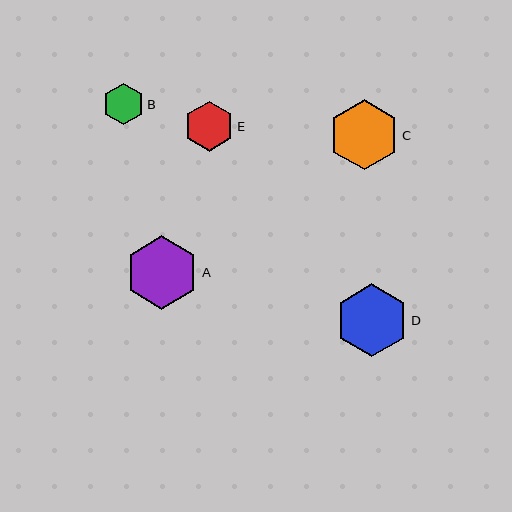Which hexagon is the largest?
Hexagon D is the largest with a size of approximately 73 pixels.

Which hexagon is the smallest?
Hexagon B is the smallest with a size of approximately 42 pixels.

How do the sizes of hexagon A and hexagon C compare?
Hexagon A and hexagon C are approximately the same size.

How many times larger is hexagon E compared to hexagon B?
Hexagon E is approximately 1.2 times the size of hexagon B.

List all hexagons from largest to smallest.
From largest to smallest: D, A, C, E, B.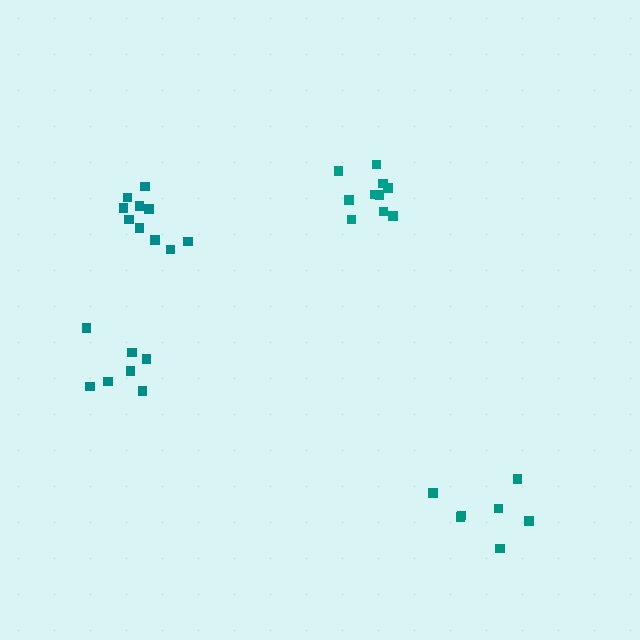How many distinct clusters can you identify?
There are 4 distinct clusters.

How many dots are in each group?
Group 1: 10 dots, Group 2: 10 dots, Group 3: 7 dots, Group 4: 7 dots (34 total).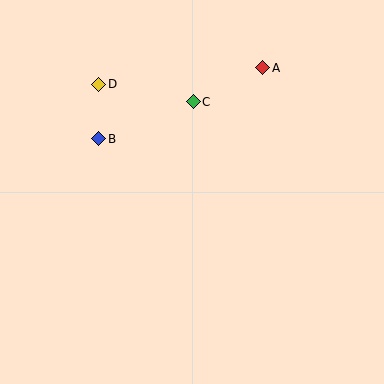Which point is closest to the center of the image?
Point C at (193, 102) is closest to the center.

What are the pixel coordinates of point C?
Point C is at (193, 102).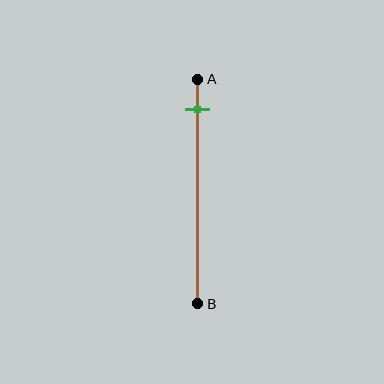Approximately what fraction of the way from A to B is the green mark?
The green mark is approximately 15% of the way from A to B.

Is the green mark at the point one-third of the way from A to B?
No, the mark is at about 15% from A, not at the 33% one-third point.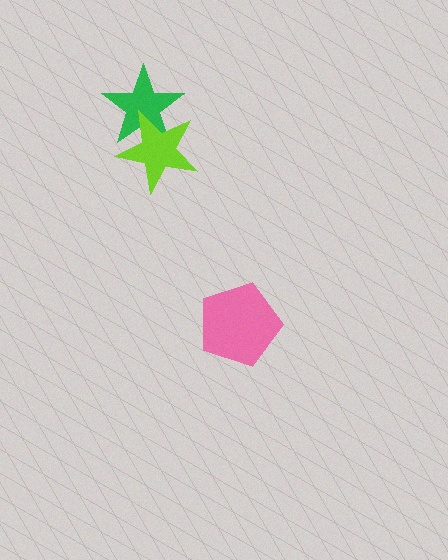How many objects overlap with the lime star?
1 object overlaps with the lime star.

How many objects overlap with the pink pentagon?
0 objects overlap with the pink pentagon.